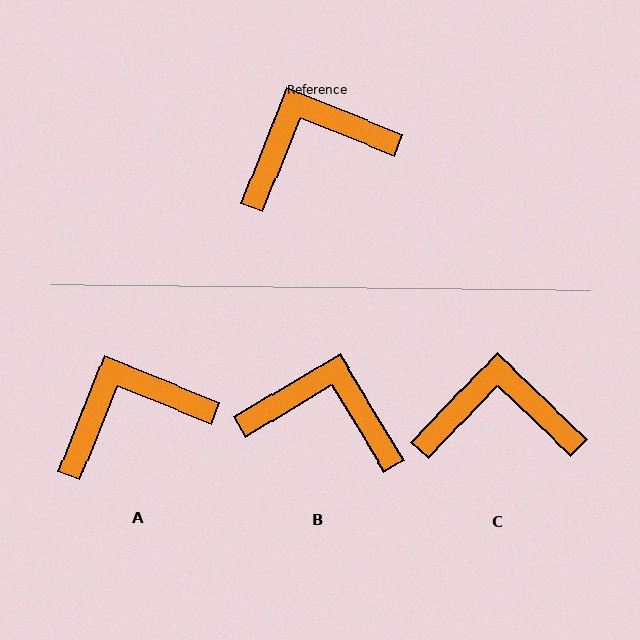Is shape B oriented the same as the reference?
No, it is off by about 37 degrees.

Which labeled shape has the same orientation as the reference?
A.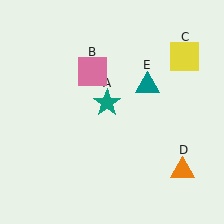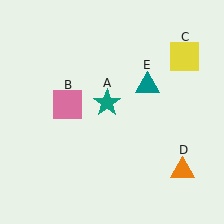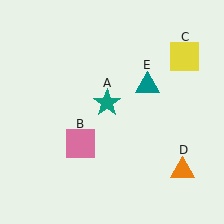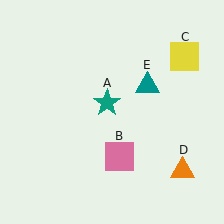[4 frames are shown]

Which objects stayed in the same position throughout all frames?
Teal star (object A) and yellow square (object C) and orange triangle (object D) and teal triangle (object E) remained stationary.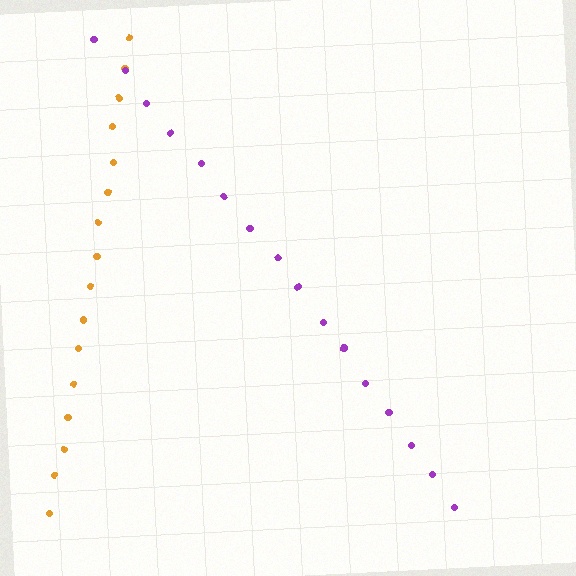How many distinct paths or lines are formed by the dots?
There are 2 distinct paths.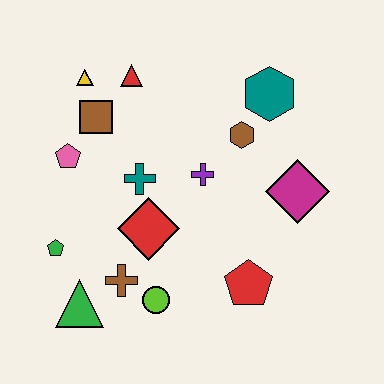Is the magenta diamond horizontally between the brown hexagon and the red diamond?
No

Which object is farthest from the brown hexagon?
The green triangle is farthest from the brown hexagon.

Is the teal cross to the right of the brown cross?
Yes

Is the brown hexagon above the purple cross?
Yes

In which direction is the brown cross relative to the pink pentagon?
The brown cross is below the pink pentagon.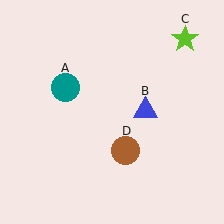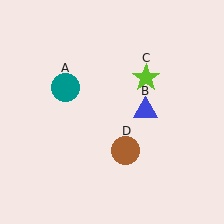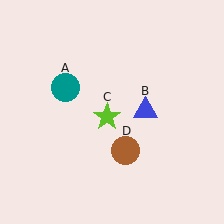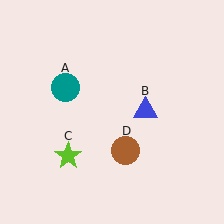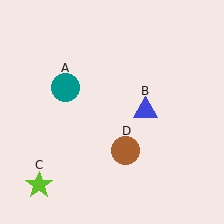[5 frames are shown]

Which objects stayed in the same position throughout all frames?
Teal circle (object A) and blue triangle (object B) and brown circle (object D) remained stationary.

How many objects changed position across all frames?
1 object changed position: lime star (object C).